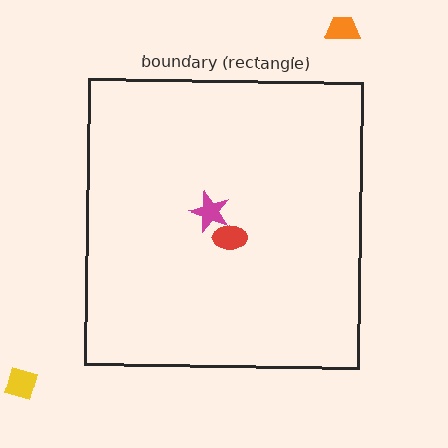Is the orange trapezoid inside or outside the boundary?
Outside.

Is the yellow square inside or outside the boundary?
Outside.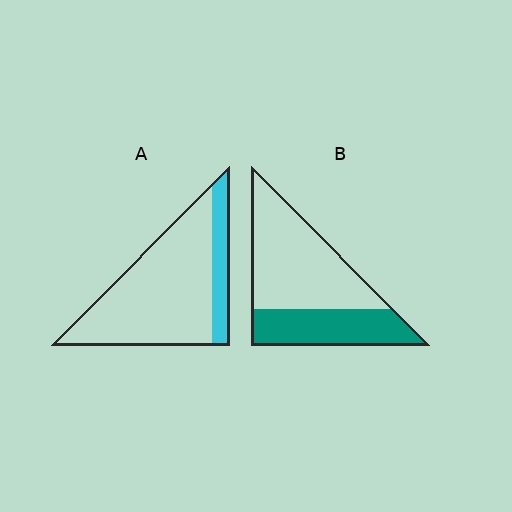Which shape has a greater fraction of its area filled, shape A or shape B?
Shape B.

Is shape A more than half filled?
No.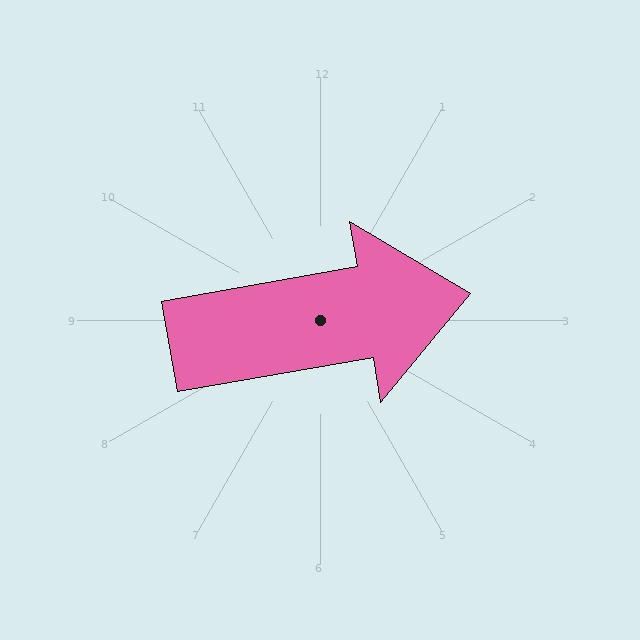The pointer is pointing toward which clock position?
Roughly 3 o'clock.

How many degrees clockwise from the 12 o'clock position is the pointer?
Approximately 80 degrees.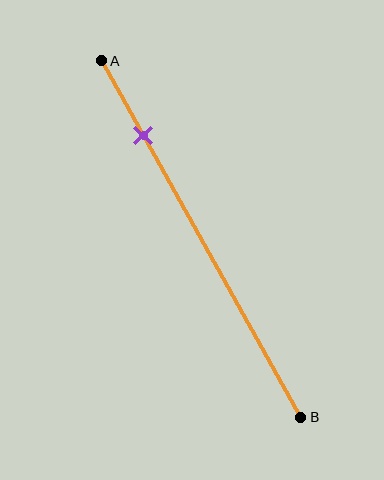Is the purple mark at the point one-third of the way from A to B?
No, the mark is at about 20% from A, not at the 33% one-third point.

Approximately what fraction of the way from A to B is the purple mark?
The purple mark is approximately 20% of the way from A to B.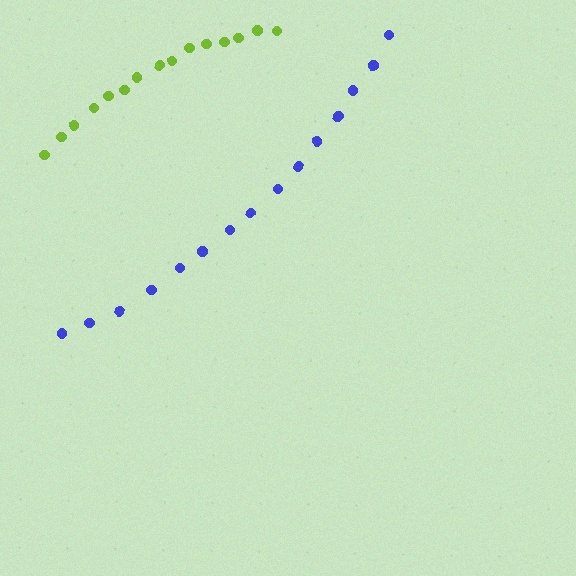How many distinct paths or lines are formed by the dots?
There are 2 distinct paths.